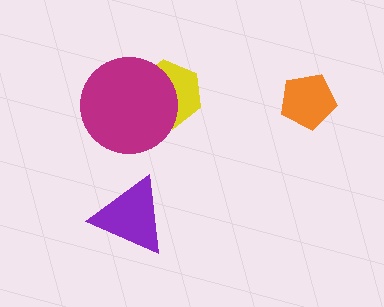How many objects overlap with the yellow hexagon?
1 object overlaps with the yellow hexagon.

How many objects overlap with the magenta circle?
1 object overlaps with the magenta circle.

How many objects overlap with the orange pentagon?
0 objects overlap with the orange pentagon.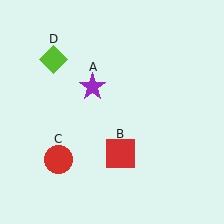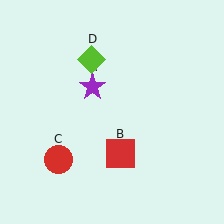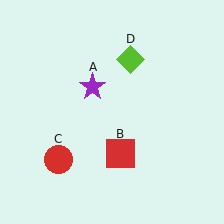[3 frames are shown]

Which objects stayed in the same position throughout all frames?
Purple star (object A) and red square (object B) and red circle (object C) remained stationary.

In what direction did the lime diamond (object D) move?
The lime diamond (object D) moved right.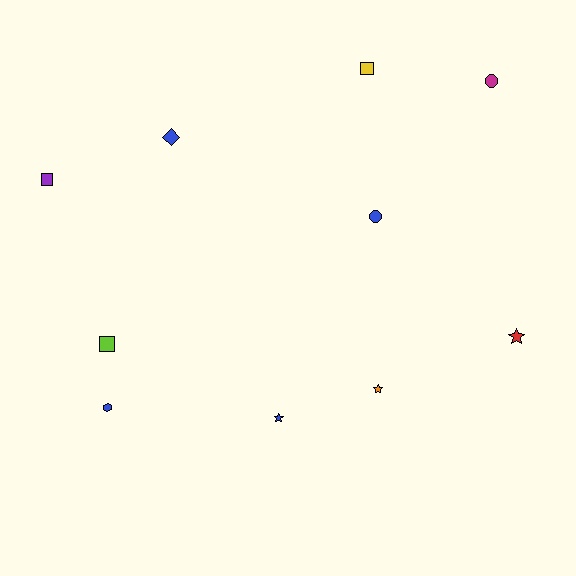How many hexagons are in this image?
There is 1 hexagon.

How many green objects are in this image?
There are no green objects.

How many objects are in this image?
There are 10 objects.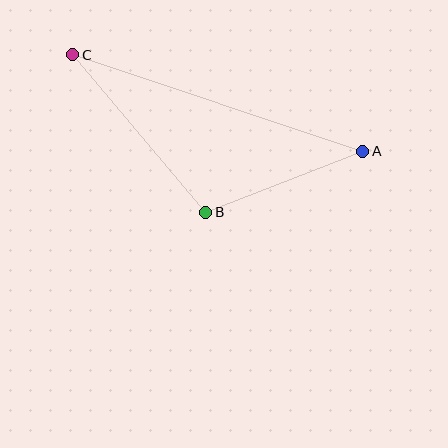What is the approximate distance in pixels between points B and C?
The distance between B and C is approximately 206 pixels.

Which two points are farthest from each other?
Points A and C are farthest from each other.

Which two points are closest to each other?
Points A and B are closest to each other.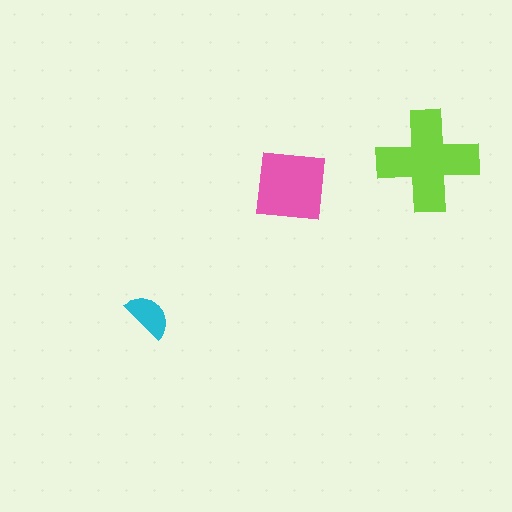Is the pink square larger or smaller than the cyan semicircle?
Larger.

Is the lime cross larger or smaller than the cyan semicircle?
Larger.